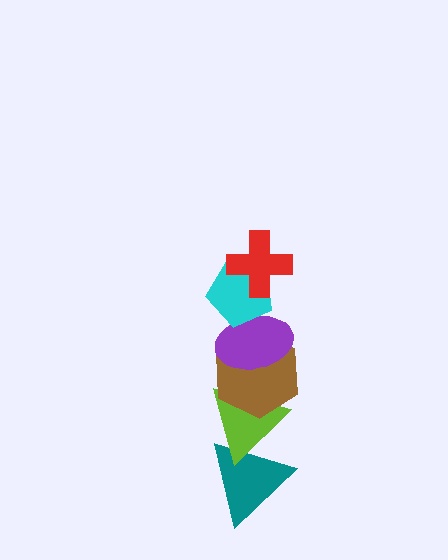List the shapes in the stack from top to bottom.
From top to bottom: the red cross, the cyan pentagon, the purple ellipse, the brown hexagon, the lime triangle, the teal triangle.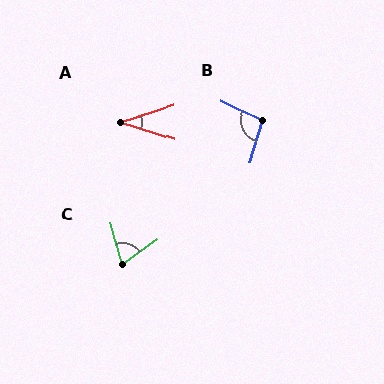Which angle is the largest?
B, at approximately 99 degrees.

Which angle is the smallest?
A, at approximately 35 degrees.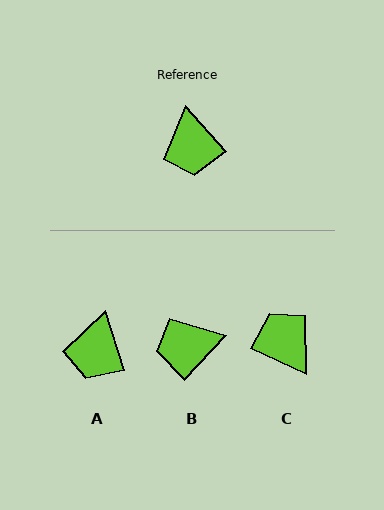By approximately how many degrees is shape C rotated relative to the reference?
Approximately 157 degrees clockwise.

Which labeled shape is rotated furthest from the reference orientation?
C, about 157 degrees away.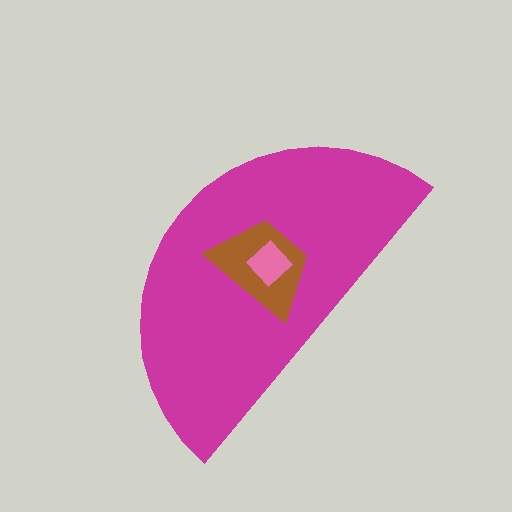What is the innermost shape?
The pink diamond.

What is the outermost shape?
The magenta semicircle.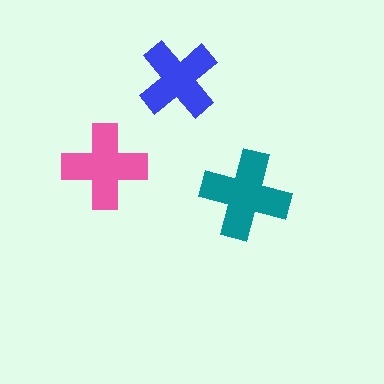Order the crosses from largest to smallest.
the teal one, the pink one, the blue one.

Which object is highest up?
The blue cross is topmost.